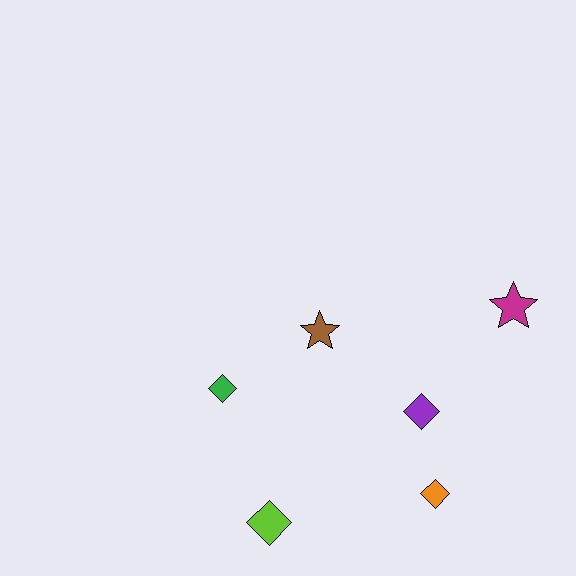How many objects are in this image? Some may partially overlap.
There are 6 objects.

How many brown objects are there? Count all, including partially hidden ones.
There is 1 brown object.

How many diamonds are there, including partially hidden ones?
There are 4 diamonds.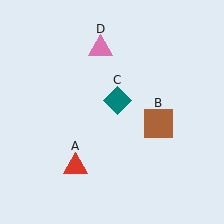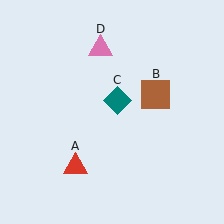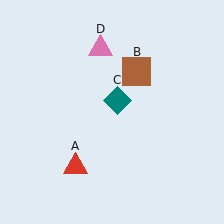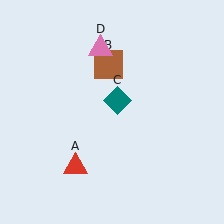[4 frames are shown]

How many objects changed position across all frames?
1 object changed position: brown square (object B).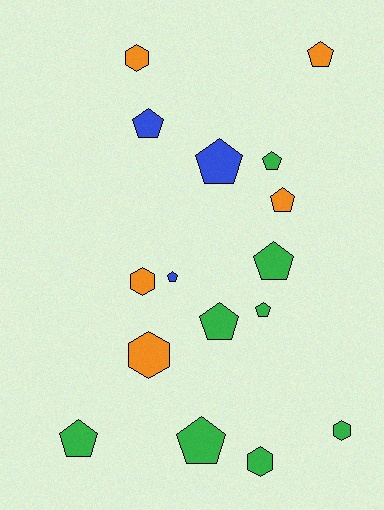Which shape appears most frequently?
Pentagon, with 11 objects.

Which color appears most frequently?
Green, with 8 objects.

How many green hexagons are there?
There are 2 green hexagons.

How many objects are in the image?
There are 16 objects.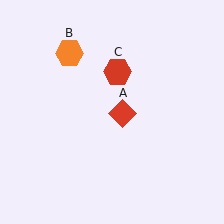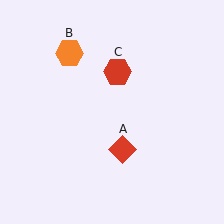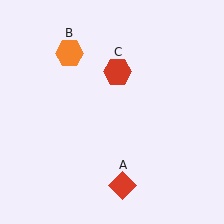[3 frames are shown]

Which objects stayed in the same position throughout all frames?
Orange hexagon (object B) and red hexagon (object C) remained stationary.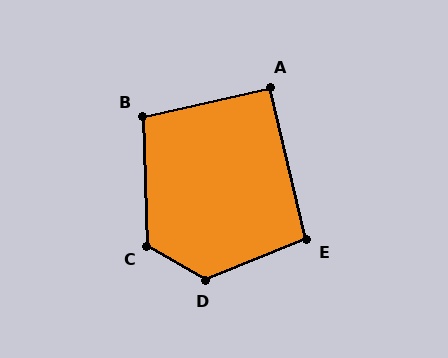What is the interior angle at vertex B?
Approximately 101 degrees (obtuse).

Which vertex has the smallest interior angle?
A, at approximately 91 degrees.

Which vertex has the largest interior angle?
D, at approximately 129 degrees.